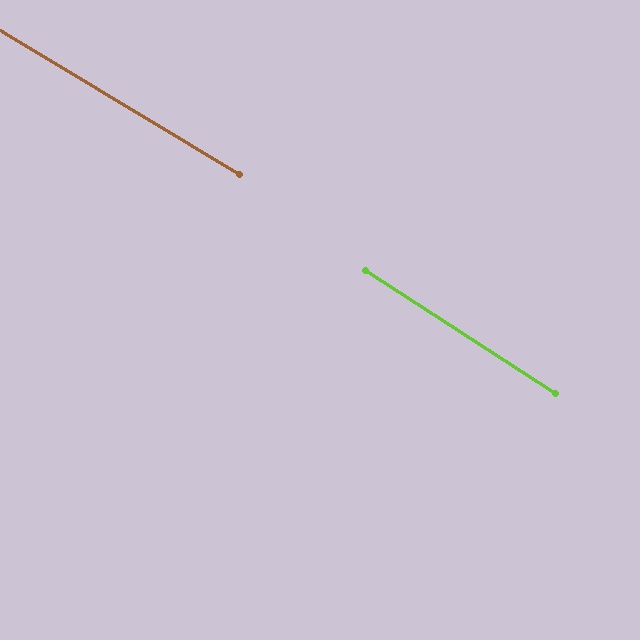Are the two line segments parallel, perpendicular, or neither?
Parallel — their directions differ by only 2.0°.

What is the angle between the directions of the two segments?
Approximately 2 degrees.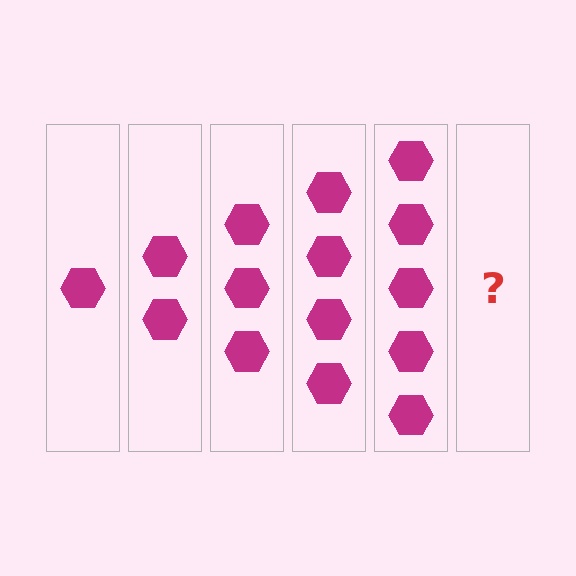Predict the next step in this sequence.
The next step is 6 hexagons.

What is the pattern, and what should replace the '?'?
The pattern is that each step adds one more hexagon. The '?' should be 6 hexagons.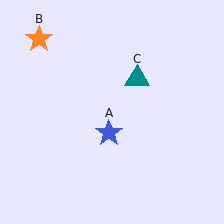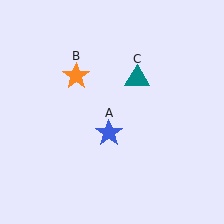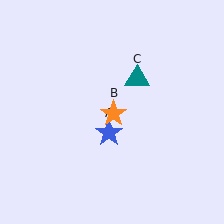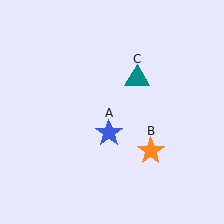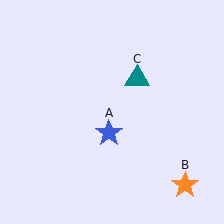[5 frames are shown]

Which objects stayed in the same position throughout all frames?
Blue star (object A) and teal triangle (object C) remained stationary.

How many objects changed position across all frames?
1 object changed position: orange star (object B).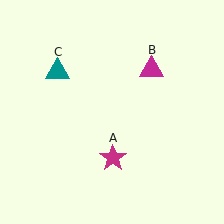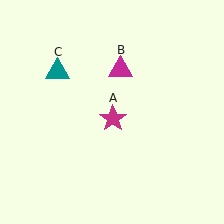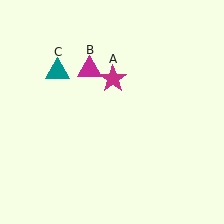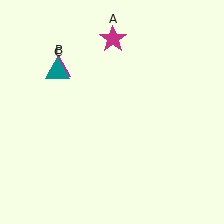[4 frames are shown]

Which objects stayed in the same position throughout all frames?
Teal triangle (object C) remained stationary.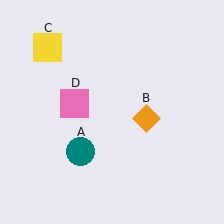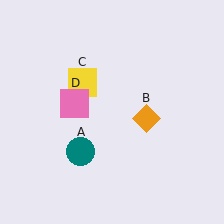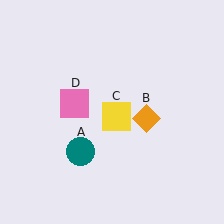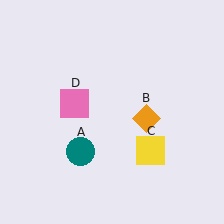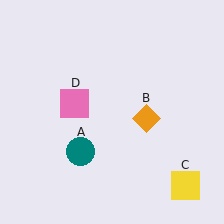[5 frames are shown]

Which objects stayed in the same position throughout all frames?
Teal circle (object A) and orange diamond (object B) and pink square (object D) remained stationary.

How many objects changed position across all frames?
1 object changed position: yellow square (object C).